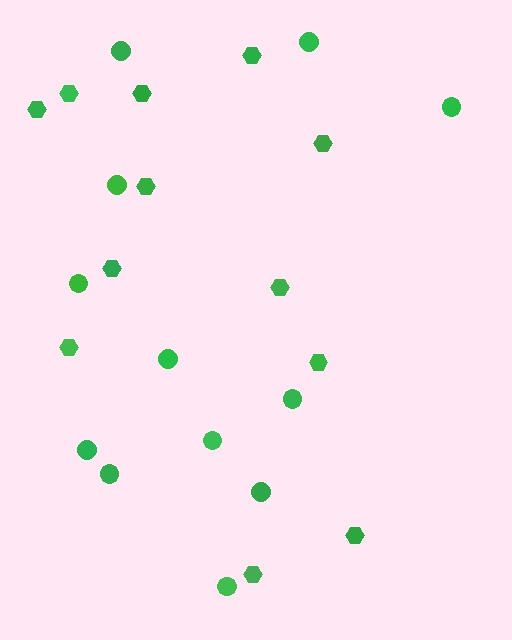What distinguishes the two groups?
There are 2 groups: one group of hexagons (12) and one group of circles (12).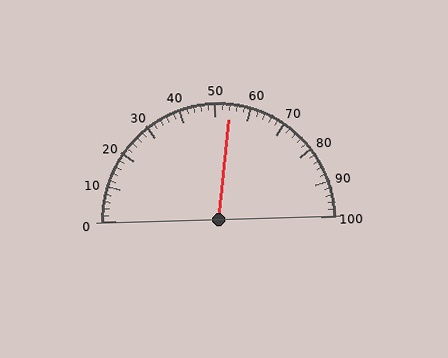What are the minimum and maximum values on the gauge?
The gauge ranges from 0 to 100.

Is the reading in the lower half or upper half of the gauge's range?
The reading is in the upper half of the range (0 to 100).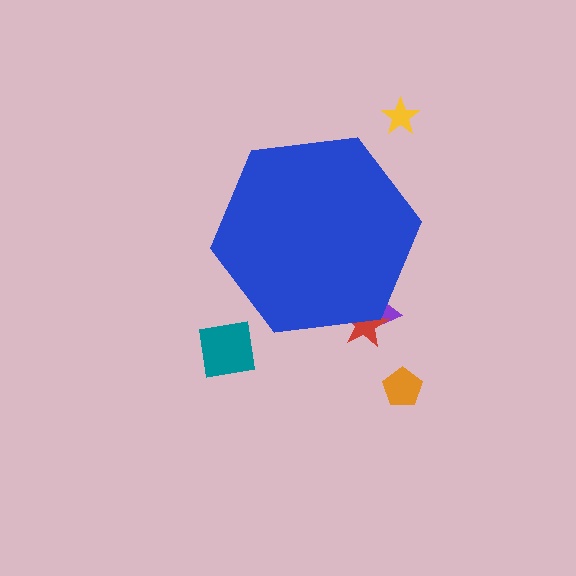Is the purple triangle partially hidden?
Yes, the purple triangle is partially hidden behind the blue hexagon.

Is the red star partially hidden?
Yes, the red star is partially hidden behind the blue hexagon.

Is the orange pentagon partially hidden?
No, the orange pentagon is fully visible.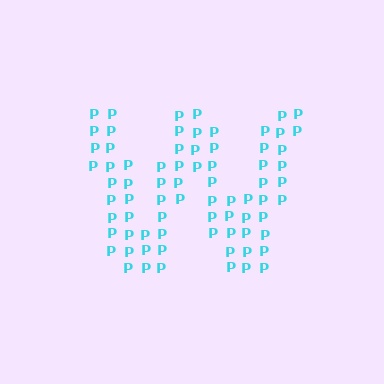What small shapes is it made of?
It is made of small letter P's.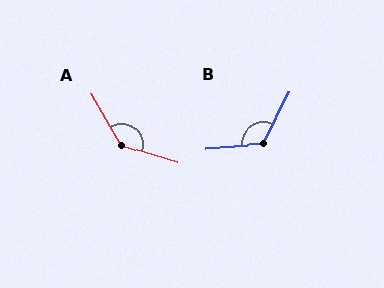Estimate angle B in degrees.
Approximately 121 degrees.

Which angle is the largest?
A, at approximately 136 degrees.